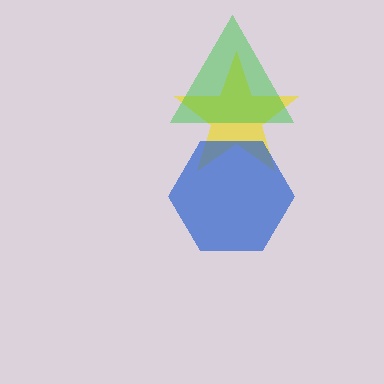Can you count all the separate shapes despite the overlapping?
Yes, there are 3 separate shapes.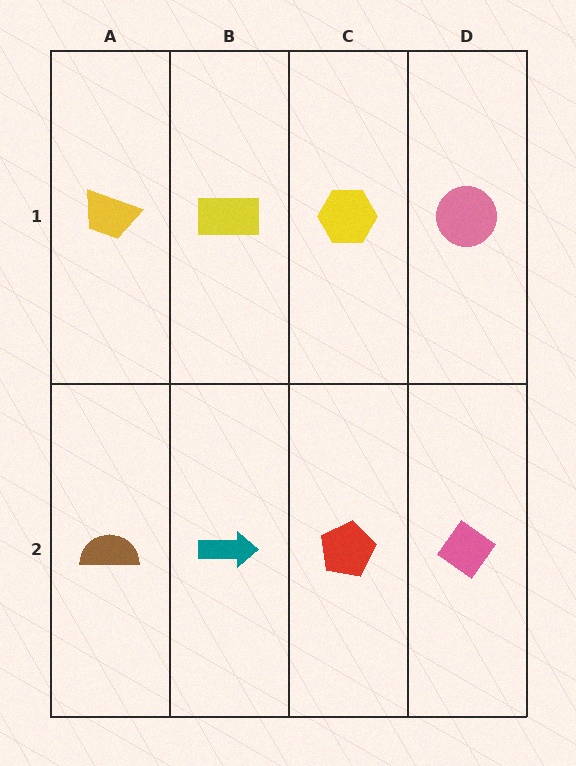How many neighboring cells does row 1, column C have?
3.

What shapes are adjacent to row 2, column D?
A pink circle (row 1, column D), a red pentagon (row 2, column C).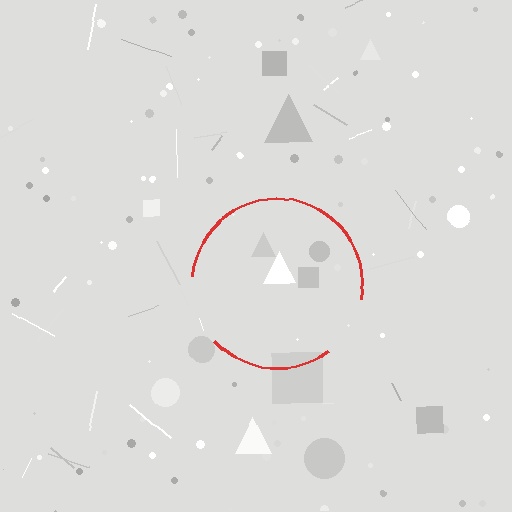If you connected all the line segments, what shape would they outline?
They would outline a circle.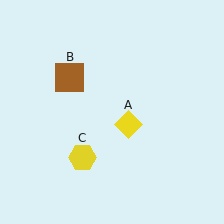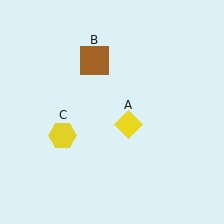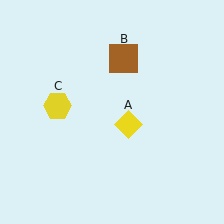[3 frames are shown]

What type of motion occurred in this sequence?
The brown square (object B), yellow hexagon (object C) rotated clockwise around the center of the scene.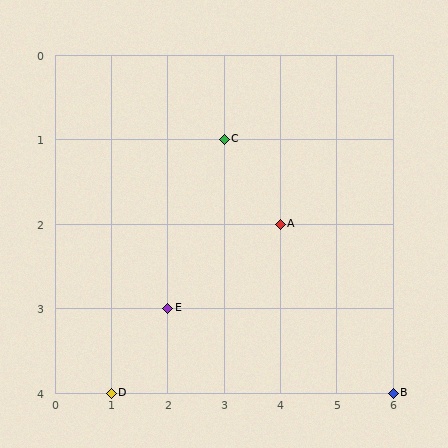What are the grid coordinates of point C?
Point C is at grid coordinates (3, 1).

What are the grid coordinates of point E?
Point E is at grid coordinates (2, 3).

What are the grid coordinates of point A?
Point A is at grid coordinates (4, 2).